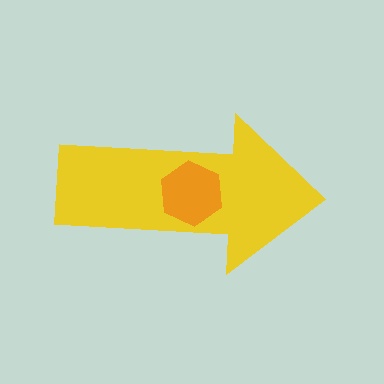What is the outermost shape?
The yellow arrow.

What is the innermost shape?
The orange hexagon.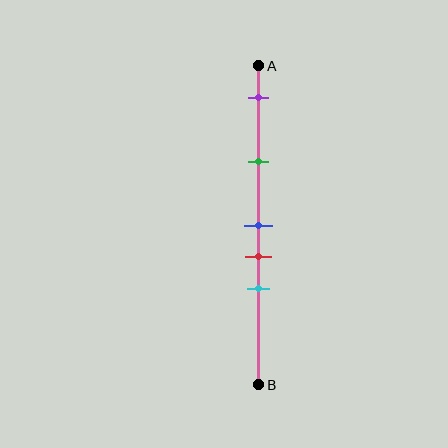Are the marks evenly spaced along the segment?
No, the marks are not evenly spaced.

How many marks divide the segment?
There are 5 marks dividing the segment.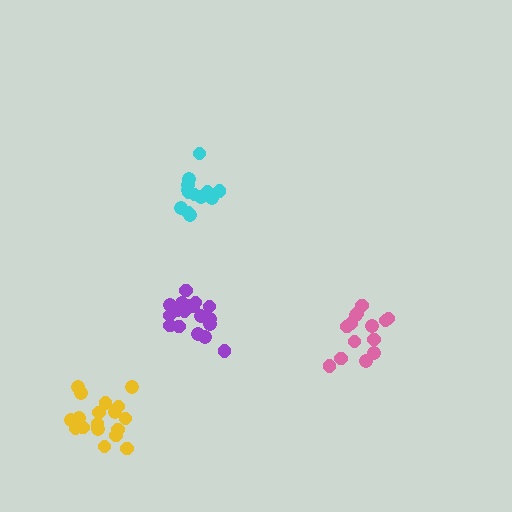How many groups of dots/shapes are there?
There are 4 groups.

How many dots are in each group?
Group 1: 19 dots, Group 2: 13 dots, Group 3: 18 dots, Group 4: 14 dots (64 total).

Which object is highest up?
The cyan cluster is topmost.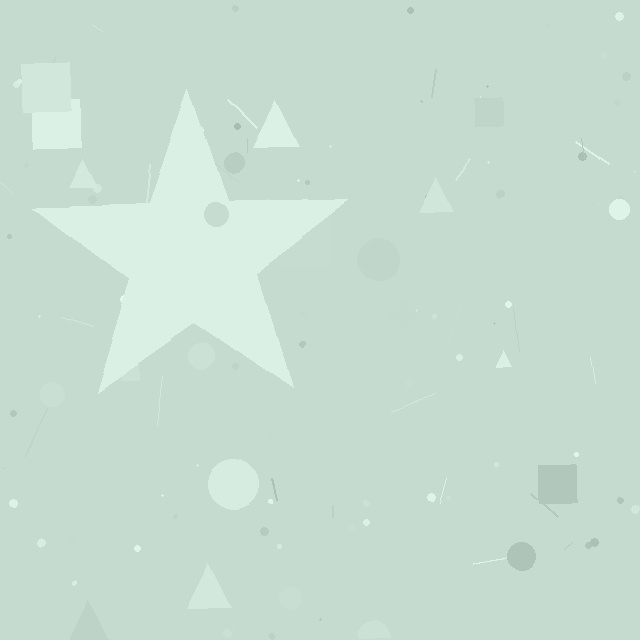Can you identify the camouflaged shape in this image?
The camouflaged shape is a star.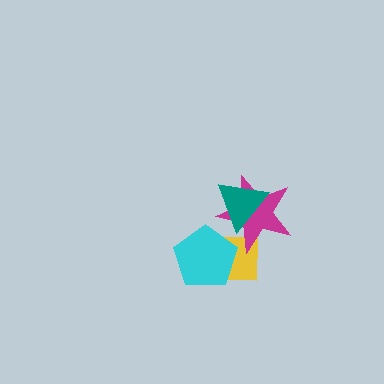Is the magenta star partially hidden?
Yes, it is partially covered by another shape.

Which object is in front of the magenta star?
The teal triangle is in front of the magenta star.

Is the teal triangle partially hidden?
No, no other shape covers it.